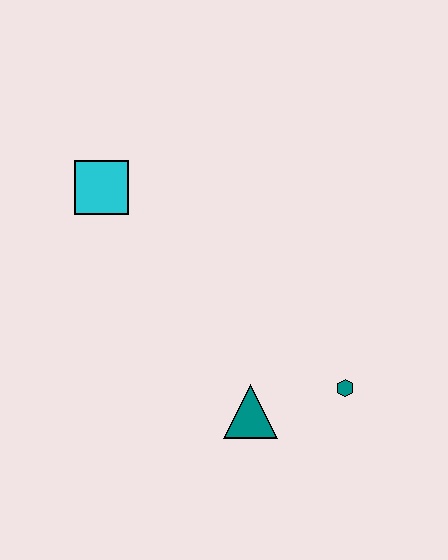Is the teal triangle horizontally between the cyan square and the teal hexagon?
Yes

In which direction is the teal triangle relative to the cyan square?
The teal triangle is below the cyan square.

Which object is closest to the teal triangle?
The teal hexagon is closest to the teal triangle.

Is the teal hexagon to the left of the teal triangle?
No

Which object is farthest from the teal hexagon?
The cyan square is farthest from the teal hexagon.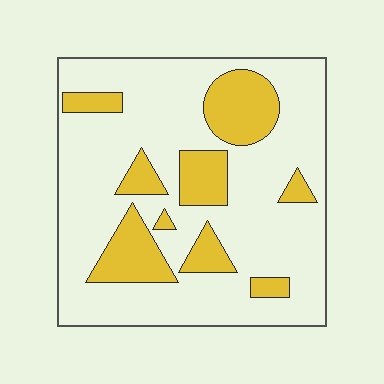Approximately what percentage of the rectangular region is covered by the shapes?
Approximately 25%.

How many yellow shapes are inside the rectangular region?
9.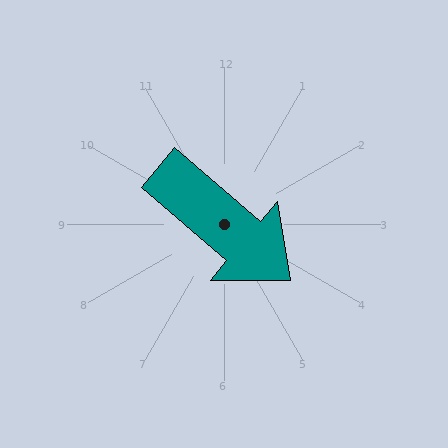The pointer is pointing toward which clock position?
Roughly 4 o'clock.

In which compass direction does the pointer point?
Southeast.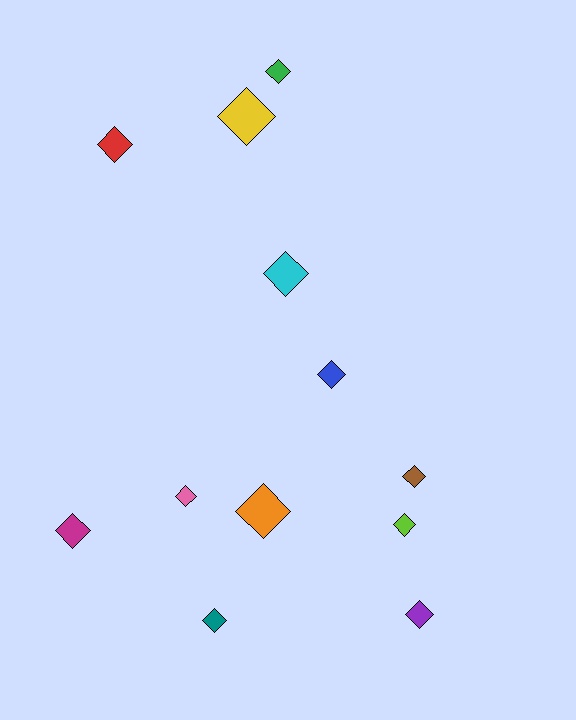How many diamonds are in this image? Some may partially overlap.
There are 12 diamonds.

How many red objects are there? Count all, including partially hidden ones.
There is 1 red object.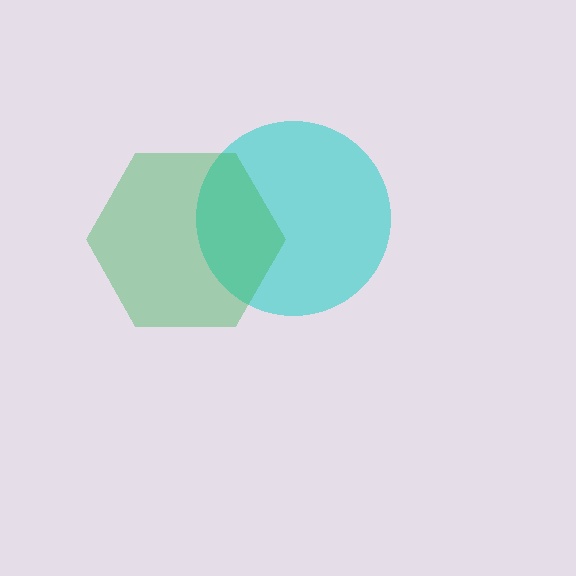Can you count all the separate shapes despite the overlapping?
Yes, there are 2 separate shapes.